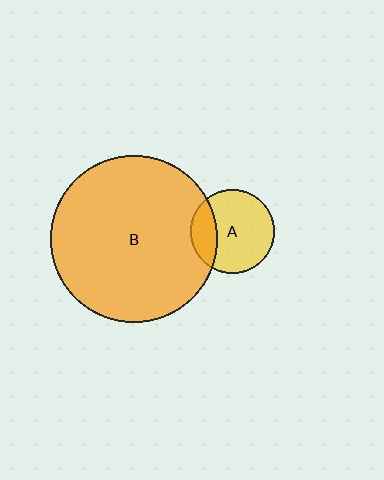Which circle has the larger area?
Circle B (orange).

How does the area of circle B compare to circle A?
Approximately 4.0 times.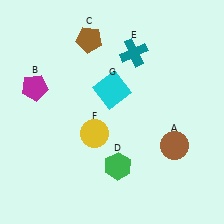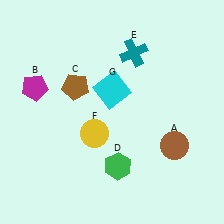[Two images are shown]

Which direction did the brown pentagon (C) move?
The brown pentagon (C) moved down.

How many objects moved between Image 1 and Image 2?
1 object moved between the two images.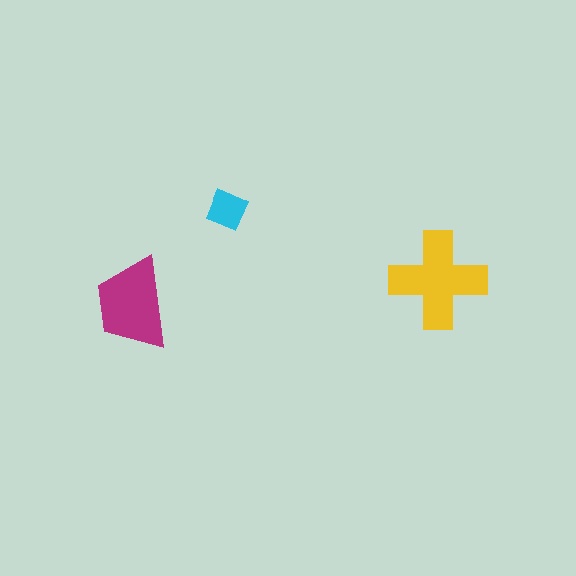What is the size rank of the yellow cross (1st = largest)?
1st.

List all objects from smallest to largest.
The cyan square, the magenta trapezoid, the yellow cross.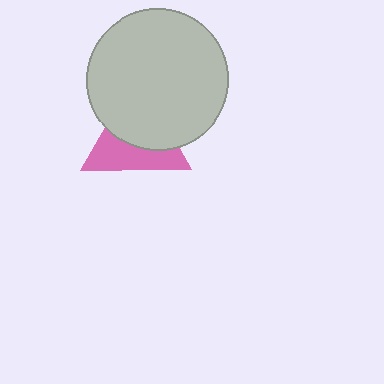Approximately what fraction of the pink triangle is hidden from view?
Roughly 55% of the pink triangle is hidden behind the light gray circle.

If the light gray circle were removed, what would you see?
You would see the complete pink triangle.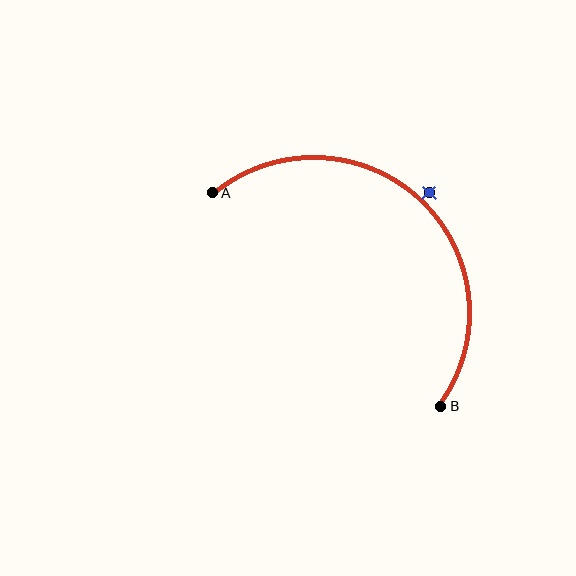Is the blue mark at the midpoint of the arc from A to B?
No — the blue mark does not lie on the arc at all. It sits slightly outside the curve.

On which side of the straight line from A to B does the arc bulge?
The arc bulges above and to the right of the straight line connecting A and B.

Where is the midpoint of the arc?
The arc midpoint is the point on the curve farthest from the straight line joining A and B. It sits above and to the right of that line.